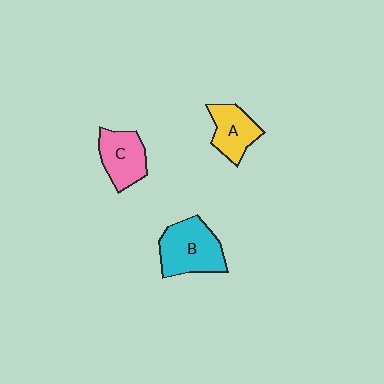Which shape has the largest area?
Shape B (cyan).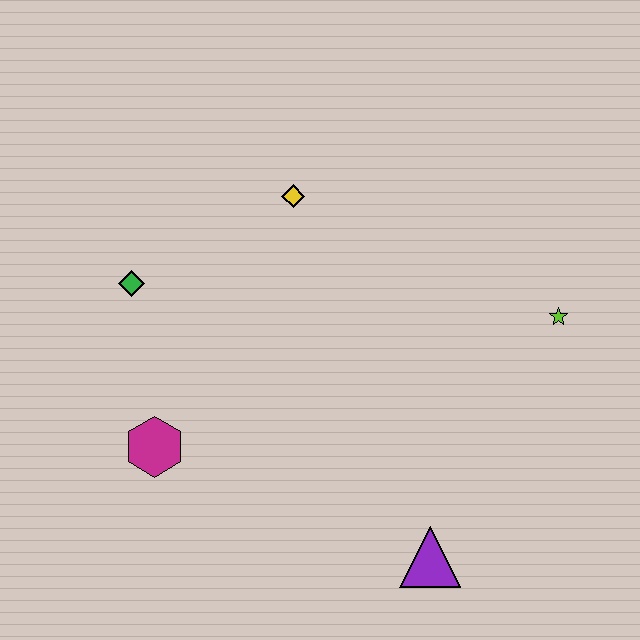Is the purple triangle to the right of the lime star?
No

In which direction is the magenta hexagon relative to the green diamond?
The magenta hexagon is below the green diamond.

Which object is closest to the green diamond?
The magenta hexagon is closest to the green diamond.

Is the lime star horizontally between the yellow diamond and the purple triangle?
No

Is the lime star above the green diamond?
No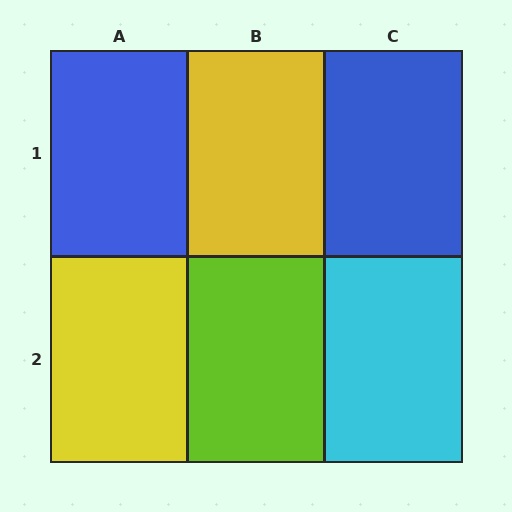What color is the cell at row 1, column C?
Blue.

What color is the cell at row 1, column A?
Blue.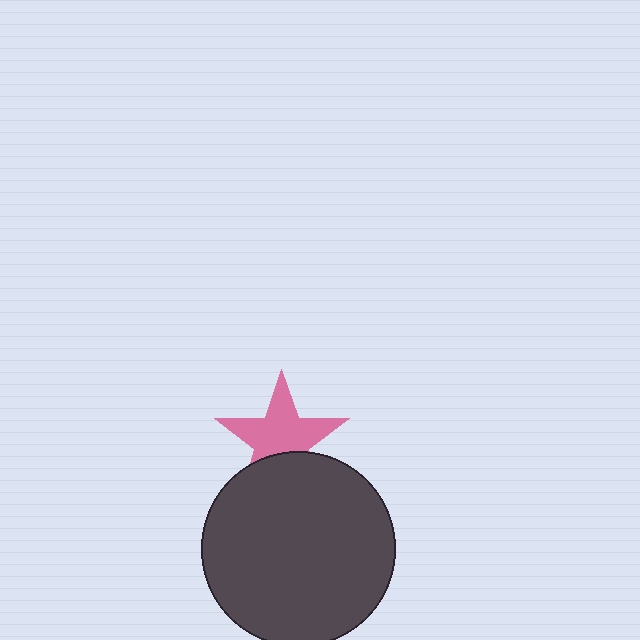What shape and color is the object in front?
The object in front is a dark gray circle.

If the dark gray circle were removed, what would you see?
You would see the complete pink star.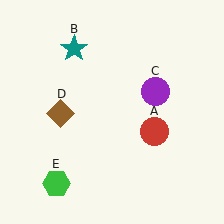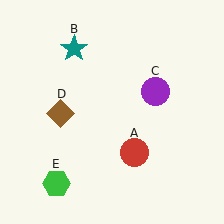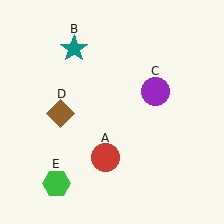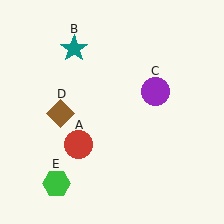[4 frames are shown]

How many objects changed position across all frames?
1 object changed position: red circle (object A).